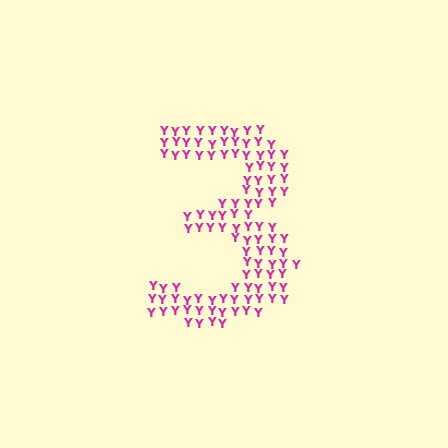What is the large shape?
The large shape is the digit 3.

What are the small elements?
The small elements are letter Y's.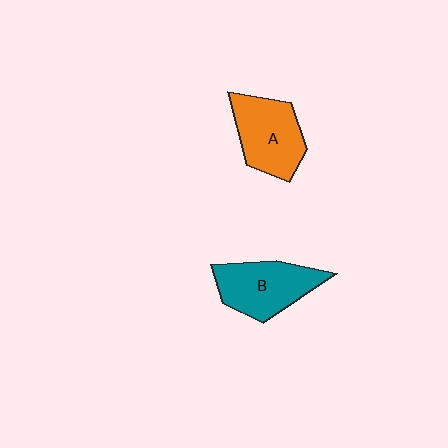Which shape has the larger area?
Shape A (orange).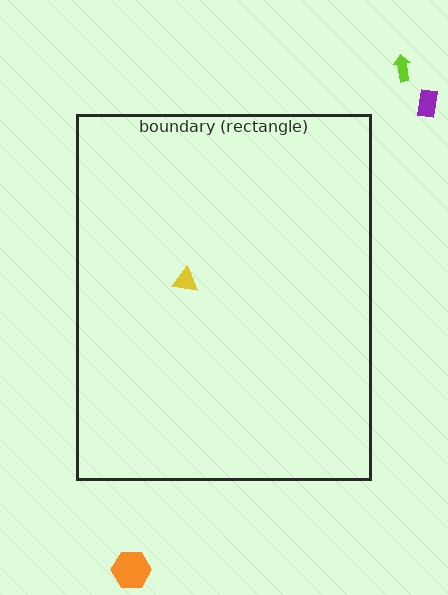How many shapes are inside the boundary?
1 inside, 3 outside.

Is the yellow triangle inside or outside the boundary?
Inside.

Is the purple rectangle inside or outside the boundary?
Outside.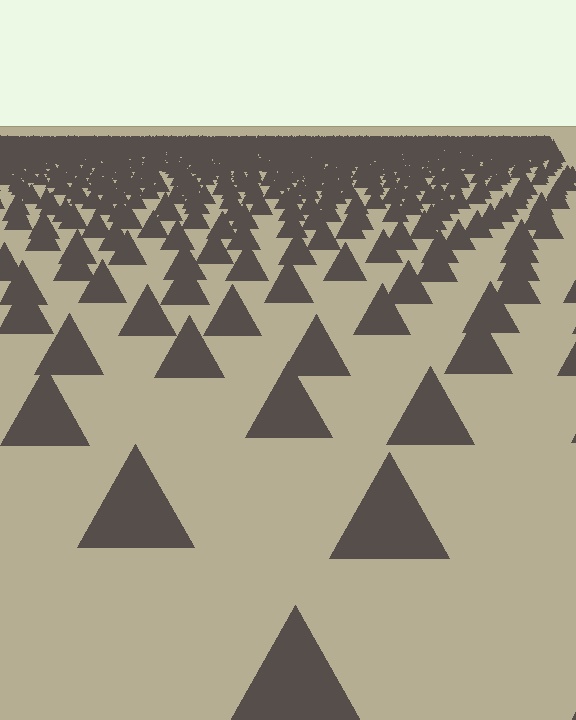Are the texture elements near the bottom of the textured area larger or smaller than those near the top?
Larger. Near the bottom, elements are closer to the viewer and appear at a bigger on-screen size.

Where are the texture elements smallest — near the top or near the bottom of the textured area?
Near the top.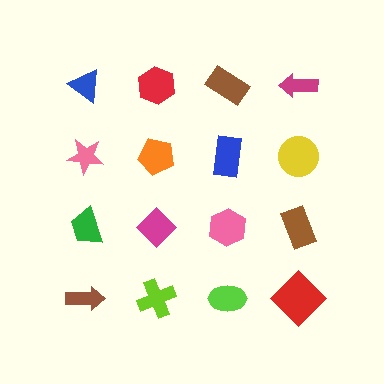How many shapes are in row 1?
4 shapes.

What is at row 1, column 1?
A blue triangle.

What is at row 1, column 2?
A red hexagon.